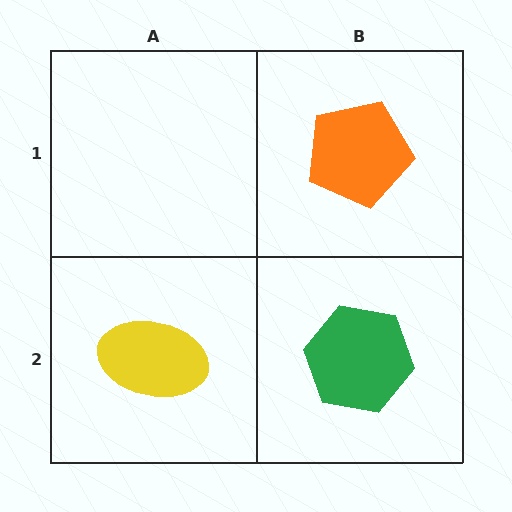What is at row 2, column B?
A green hexagon.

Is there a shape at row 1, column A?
No, that cell is empty.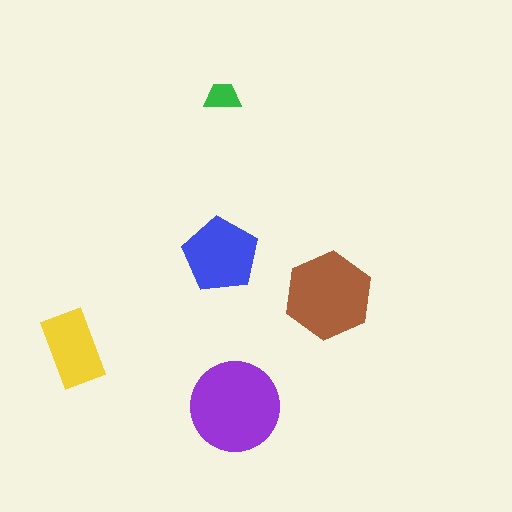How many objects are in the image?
There are 5 objects in the image.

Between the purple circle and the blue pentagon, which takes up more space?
The purple circle.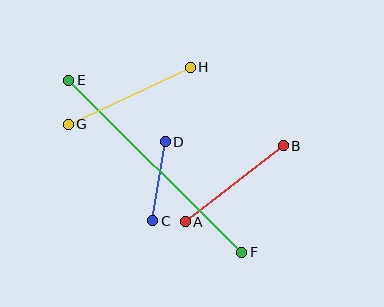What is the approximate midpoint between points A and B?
The midpoint is at approximately (234, 184) pixels.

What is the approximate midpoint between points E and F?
The midpoint is at approximately (155, 166) pixels.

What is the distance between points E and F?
The distance is approximately 244 pixels.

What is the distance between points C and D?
The distance is approximately 80 pixels.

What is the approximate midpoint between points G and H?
The midpoint is at approximately (129, 96) pixels.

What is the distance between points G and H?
The distance is approximately 135 pixels.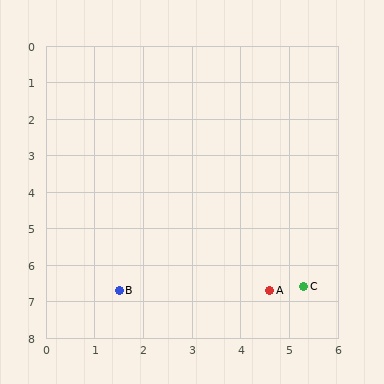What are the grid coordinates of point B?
Point B is at approximately (1.5, 6.7).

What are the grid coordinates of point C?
Point C is at approximately (5.3, 6.6).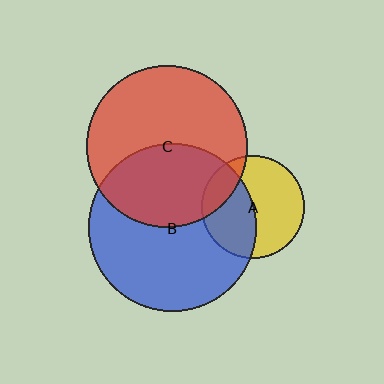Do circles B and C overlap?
Yes.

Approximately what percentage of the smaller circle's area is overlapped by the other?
Approximately 40%.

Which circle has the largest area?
Circle B (blue).